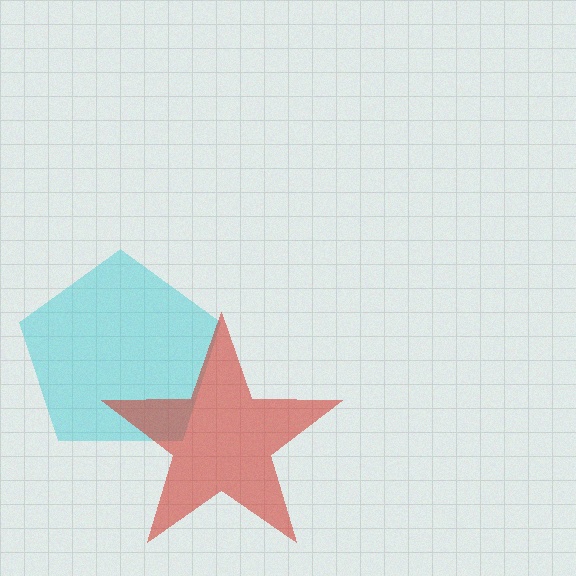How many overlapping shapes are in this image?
There are 2 overlapping shapes in the image.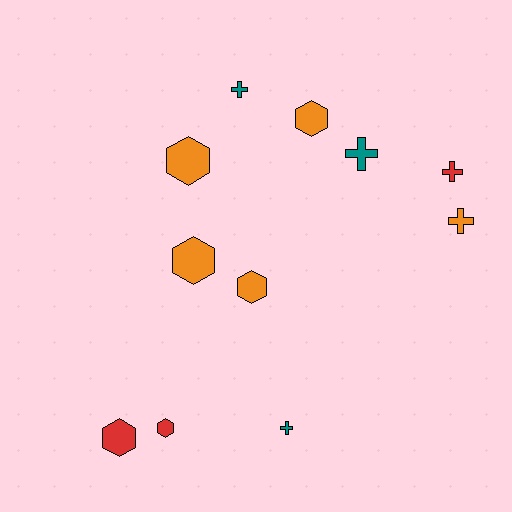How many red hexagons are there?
There are 2 red hexagons.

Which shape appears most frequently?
Hexagon, with 6 objects.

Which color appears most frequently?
Orange, with 5 objects.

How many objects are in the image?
There are 11 objects.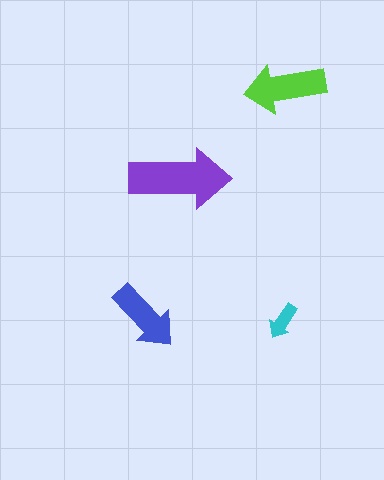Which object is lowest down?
The cyan arrow is bottommost.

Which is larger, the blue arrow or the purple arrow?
The purple one.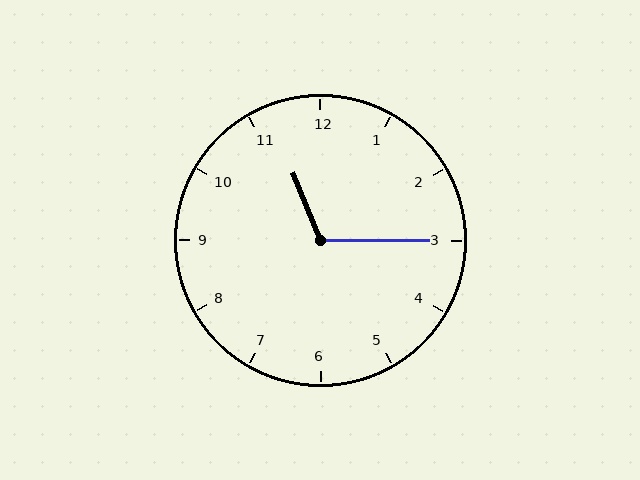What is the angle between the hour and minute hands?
Approximately 112 degrees.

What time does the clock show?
11:15.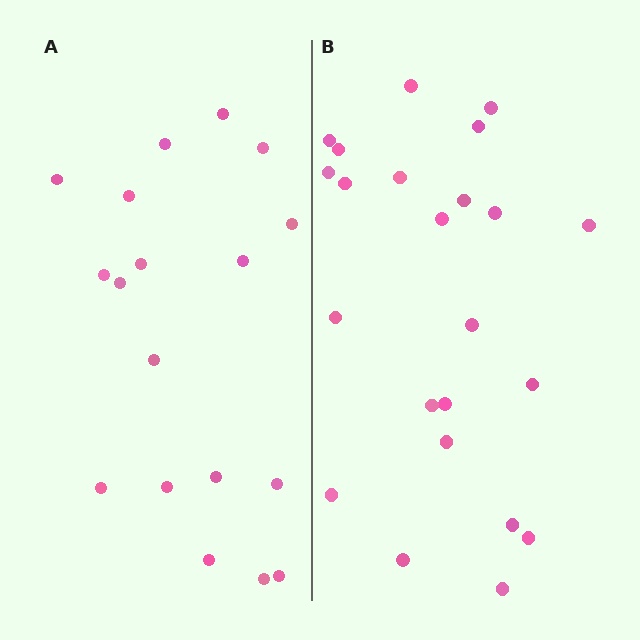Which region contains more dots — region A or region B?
Region B (the right region) has more dots.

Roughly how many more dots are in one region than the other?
Region B has about 5 more dots than region A.